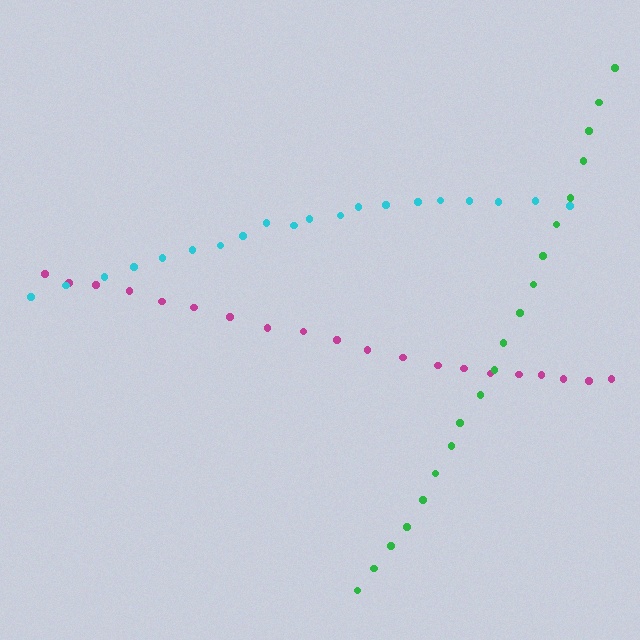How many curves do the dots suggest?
There are 3 distinct paths.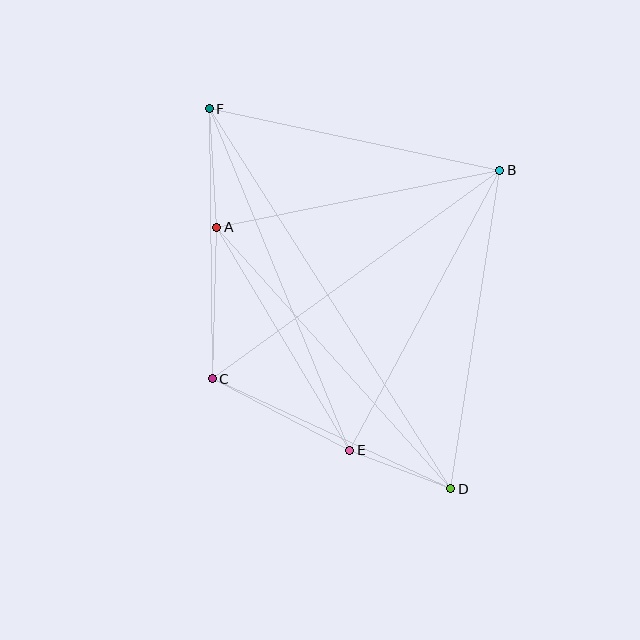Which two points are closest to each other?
Points D and E are closest to each other.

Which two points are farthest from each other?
Points D and F are farthest from each other.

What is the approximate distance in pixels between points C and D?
The distance between C and D is approximately 262 pixels.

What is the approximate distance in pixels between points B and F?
The distance between B and F is approximately 297 pixels.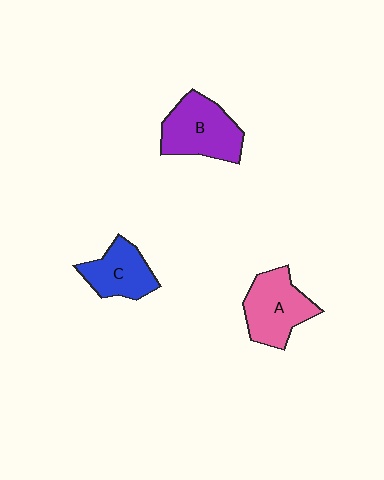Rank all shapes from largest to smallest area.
From largest to smallest: B (purple), A (pink), C (blue).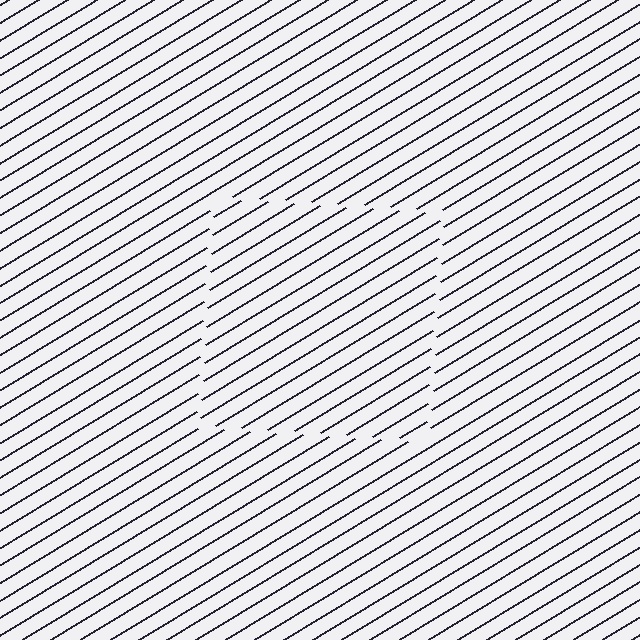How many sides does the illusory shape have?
4 sides — the line-ends trace a square.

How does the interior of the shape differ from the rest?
The interior of the shape contains the same grating, shifted by half a period — the contour is defined by the phase discontinuity where line-ends from the inner and outer gratings abut.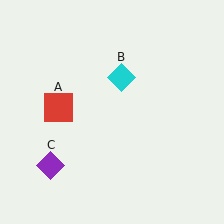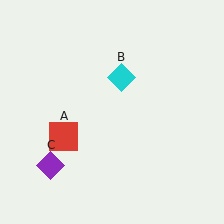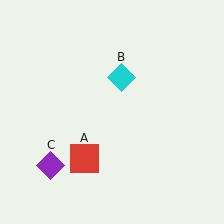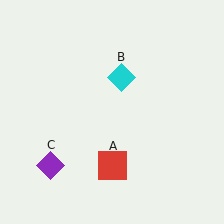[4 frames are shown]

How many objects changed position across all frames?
1 object changed position: red square (object A).